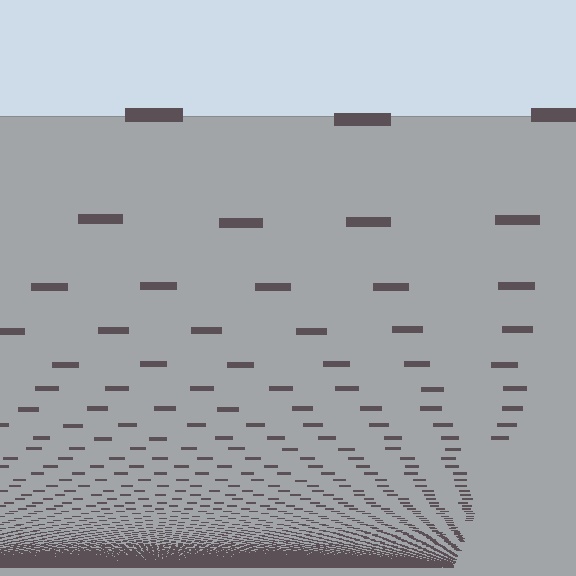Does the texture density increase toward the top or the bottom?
Density increases toward the bottom.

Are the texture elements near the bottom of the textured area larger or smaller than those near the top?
Smaller. The gradient is inverted — elements near the bottom are smaller and denser.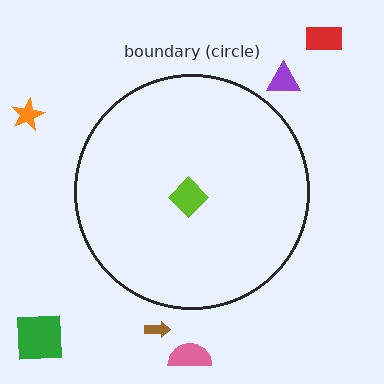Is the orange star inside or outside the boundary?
Outside.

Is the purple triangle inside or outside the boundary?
Outside.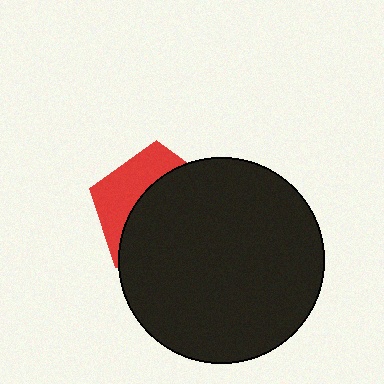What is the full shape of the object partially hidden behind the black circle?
The partially hidden object is a red pentagon.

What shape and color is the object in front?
The object in front is a black circle.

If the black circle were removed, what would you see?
You would see the complete red pentagon.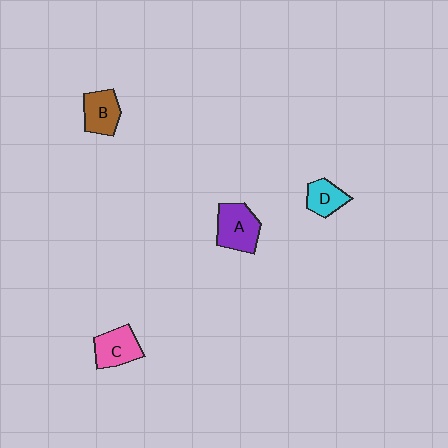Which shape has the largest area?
Shape A (purple).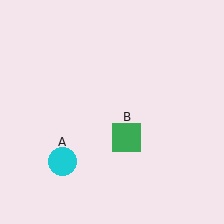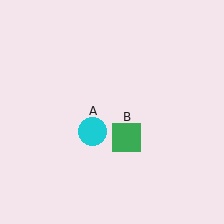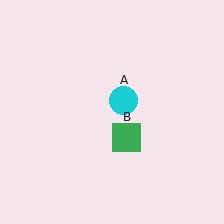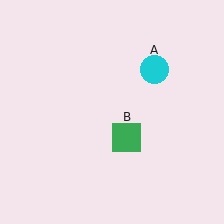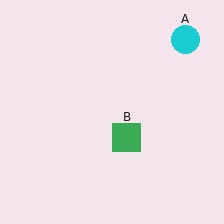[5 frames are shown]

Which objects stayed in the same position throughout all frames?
Green square (object B) remained stationary.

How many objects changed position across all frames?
1 object changed position: cyan circle (object A).